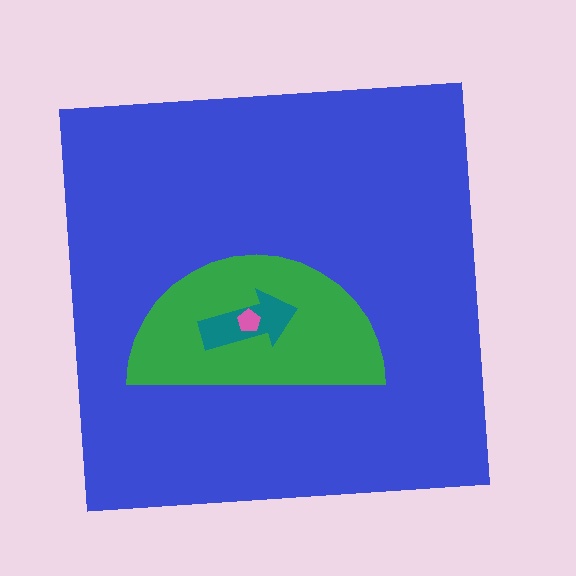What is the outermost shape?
The blue square.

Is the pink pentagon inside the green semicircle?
Yes.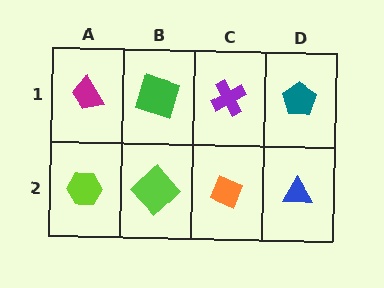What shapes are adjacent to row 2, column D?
A teal pentagon (row 1, column D), an orange diamond (row 2, column C).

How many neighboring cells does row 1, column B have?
3.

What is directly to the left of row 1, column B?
A magenta trapezoid.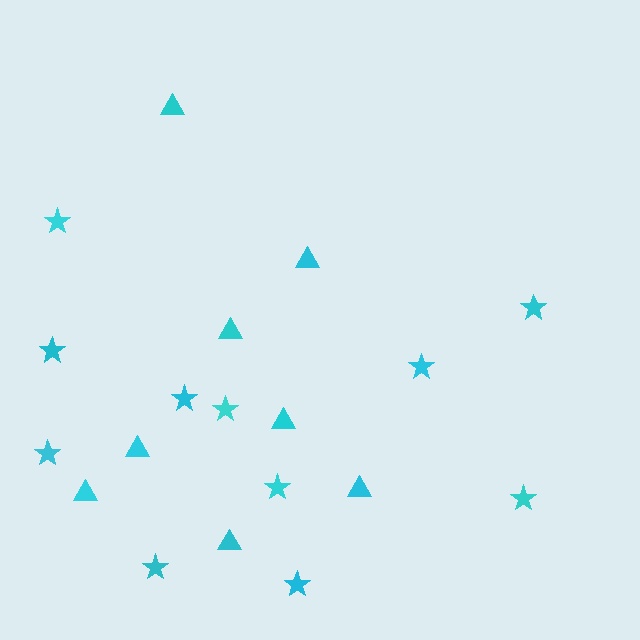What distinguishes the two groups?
There are 2 groups: one group of triangles (8) and one group of stars (11).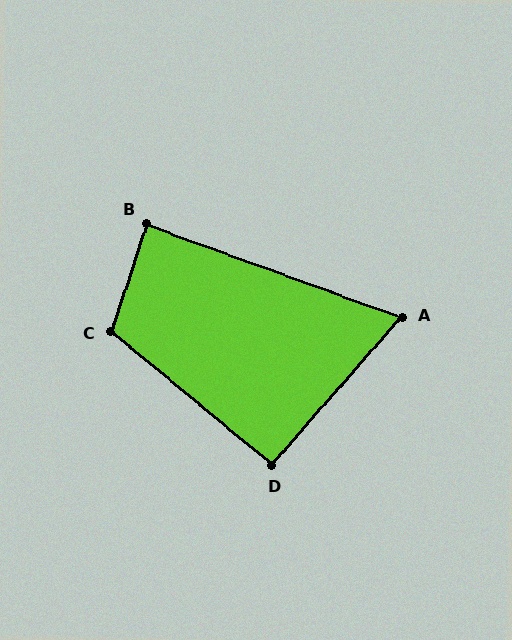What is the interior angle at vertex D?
Approximately 92 degrees (approximately right).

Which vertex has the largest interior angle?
C, at approximately 111 degrees.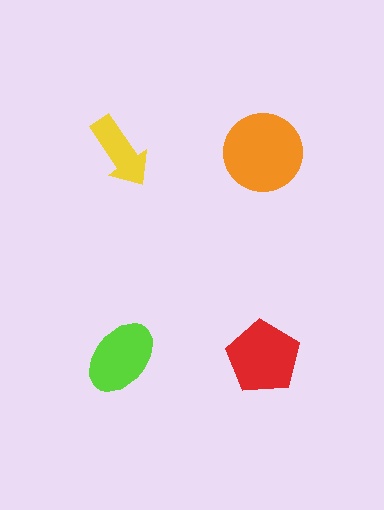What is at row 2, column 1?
A lime ellipse.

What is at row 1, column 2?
An orange circle.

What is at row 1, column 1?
A yellow arrow.